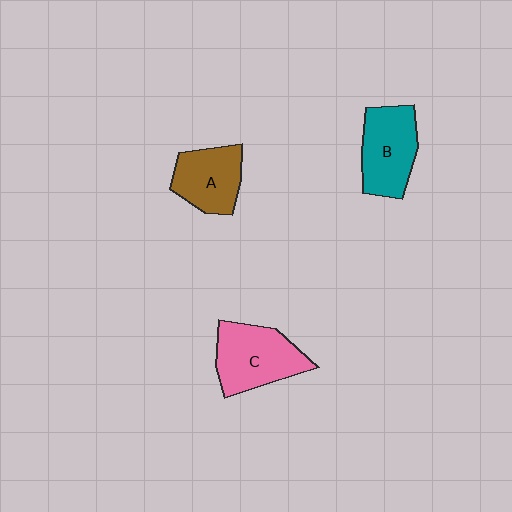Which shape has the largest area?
Shape C (pink).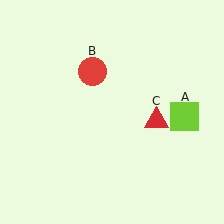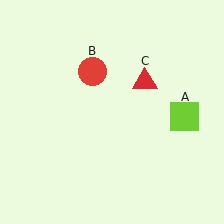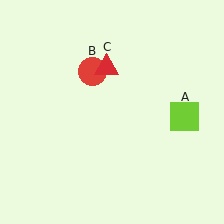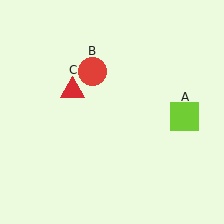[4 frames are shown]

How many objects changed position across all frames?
1 object changed position: red triangle (object C).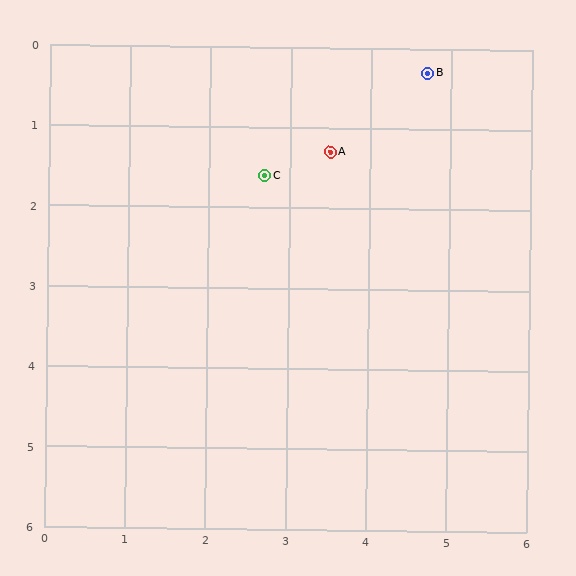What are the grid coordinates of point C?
Point C is at approximately (2.7, 1.6).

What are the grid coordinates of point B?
Point B is at approximately (4.7, 0.3).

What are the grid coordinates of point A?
Point A is at approximately (3.5, 1.3).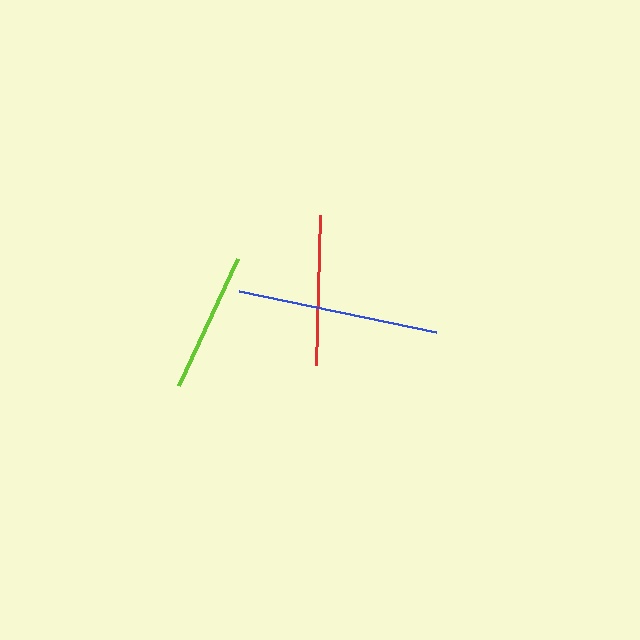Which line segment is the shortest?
The lime line is the shortest at approximately 141 pixels.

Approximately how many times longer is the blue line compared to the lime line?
The blue line is approximately 1.4 times the length of the lime line.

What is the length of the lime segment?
The lime segment is approximately 141 pixels long.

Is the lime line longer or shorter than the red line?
The red line is longer than the lime line.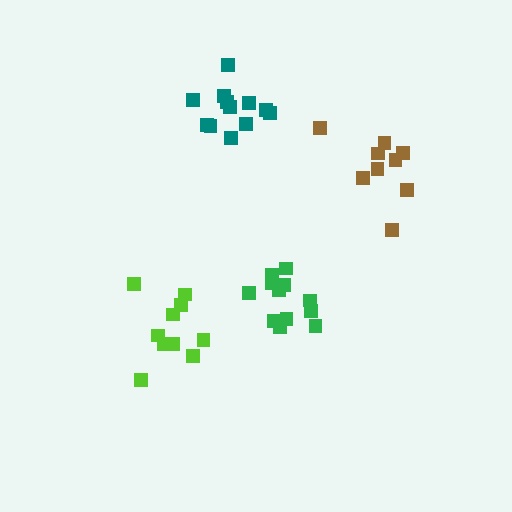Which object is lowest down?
The lime cluster is bottommost.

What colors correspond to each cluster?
The clusters are colored: teal, lime, brown, green.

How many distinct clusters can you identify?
There are 4 distinct clusters.